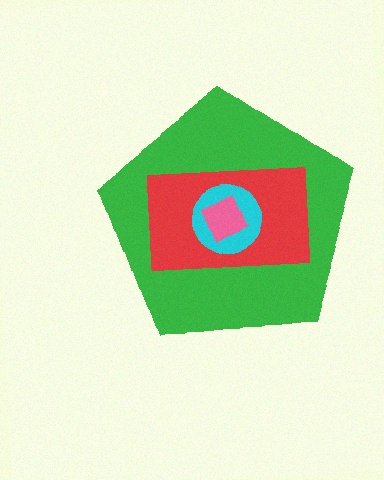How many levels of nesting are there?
4.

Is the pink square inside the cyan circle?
Yes.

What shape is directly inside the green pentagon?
The red rectangle.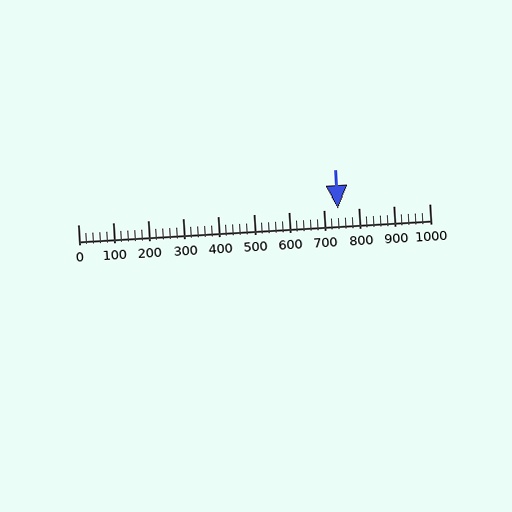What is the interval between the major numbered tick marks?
The major tick marks are spaced 100 units apart.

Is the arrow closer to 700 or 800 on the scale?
The arrow is closer to 700.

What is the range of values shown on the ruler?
The ruler shows values from 0 to 1000.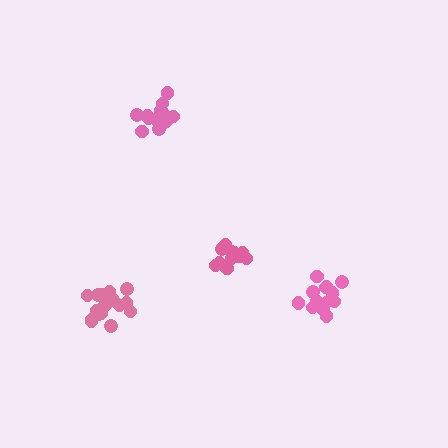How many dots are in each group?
Group 1: 18 dots, Group 2: 15 dots, Group 3: 13 dots, Group 4: 14 dots (60 total).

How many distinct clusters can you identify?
There are 4 distinct clusters.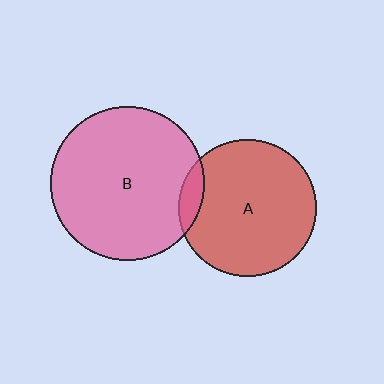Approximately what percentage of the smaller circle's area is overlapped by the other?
Approximately 10%.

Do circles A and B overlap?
Yes.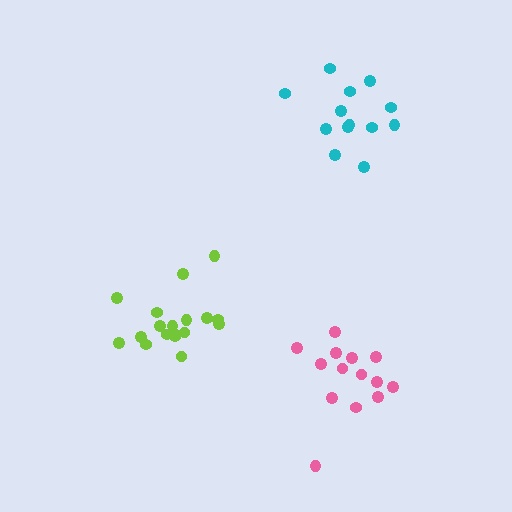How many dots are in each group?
Group 1: 18 dots, Group 2: 14 dots, Group 3: 13 dots (45 total).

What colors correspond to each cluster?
The clusters are colored: lime, pink, cyan.